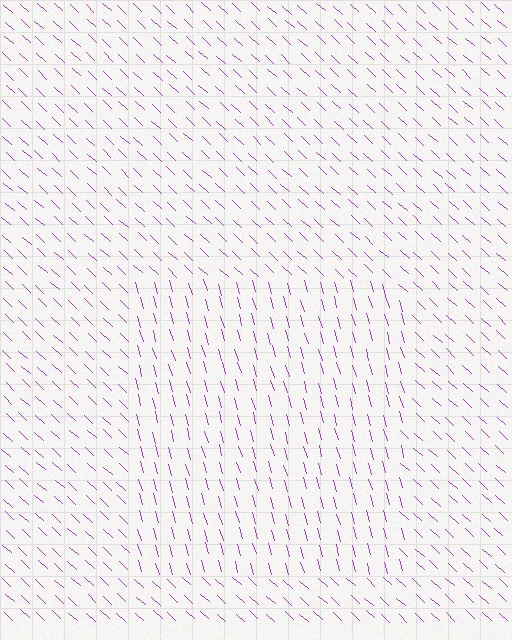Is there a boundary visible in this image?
Yes, there is a texture boundary formed by a change in line orientation.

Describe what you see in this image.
The image is filled with small purple line segments. A rectangle region in the image has lines oriented differently from the surrounding lines, creating a visible texture boundary.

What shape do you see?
I see a rectangle.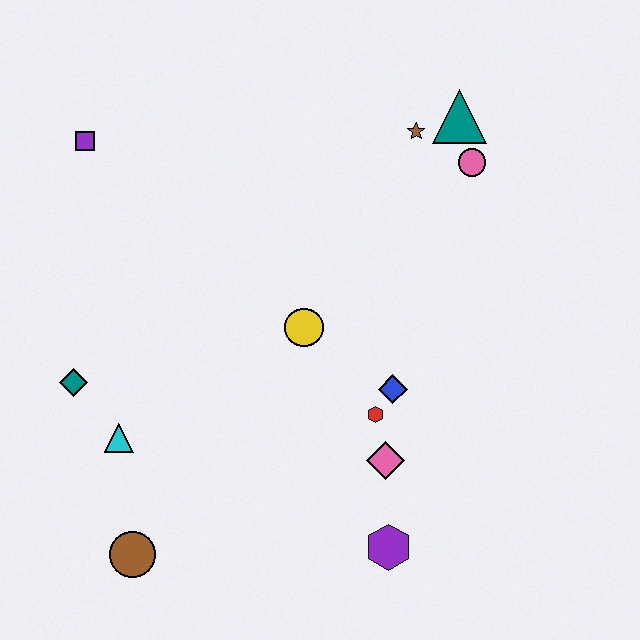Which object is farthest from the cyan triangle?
The teal triangle is farthest from the cyan triangle.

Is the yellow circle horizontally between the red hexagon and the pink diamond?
No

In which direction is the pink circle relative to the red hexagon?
The pink circle is above the red hexagon.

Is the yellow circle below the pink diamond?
No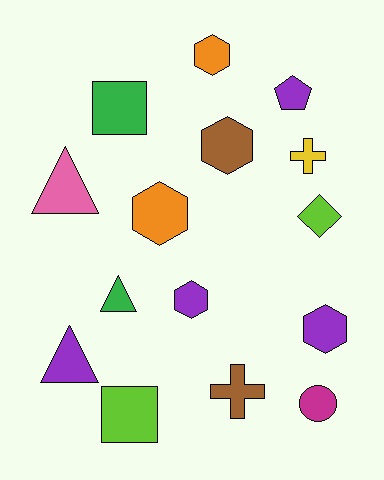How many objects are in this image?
There are 15 objects.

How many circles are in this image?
There is 1 circle.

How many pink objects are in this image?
There is 1 pink object.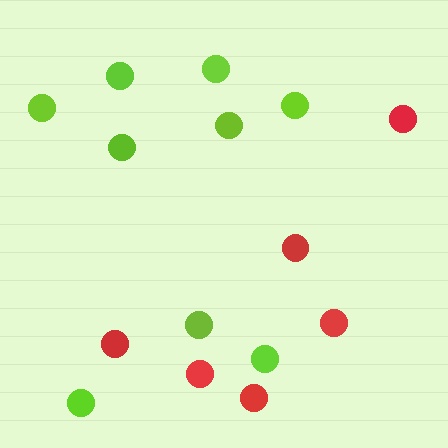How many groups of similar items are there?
There are 2 groups: one group of red circles (6) and one group of lime circles (9).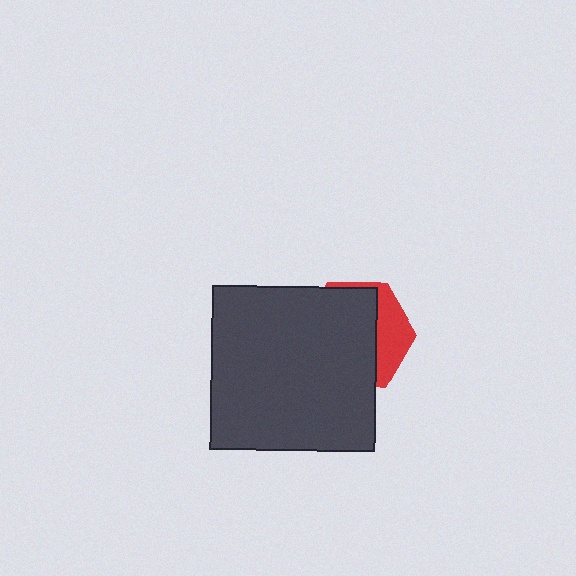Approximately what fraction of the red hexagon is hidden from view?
Roughly 70% of the red hexagon is hidden behind the dark gray square.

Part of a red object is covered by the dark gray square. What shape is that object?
It is a hexagon.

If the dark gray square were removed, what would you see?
You would see the complete red hexagon.